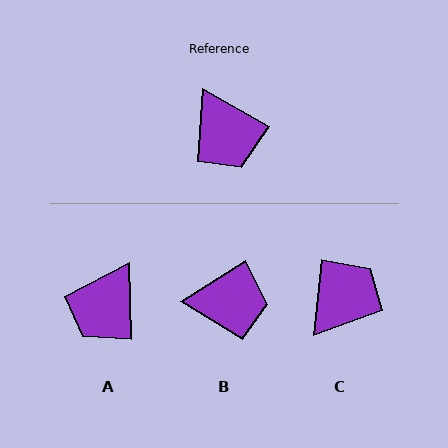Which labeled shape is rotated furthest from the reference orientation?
C, about 114 degrees away.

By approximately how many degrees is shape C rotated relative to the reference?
Approximately 114 degrees counter-clockwise.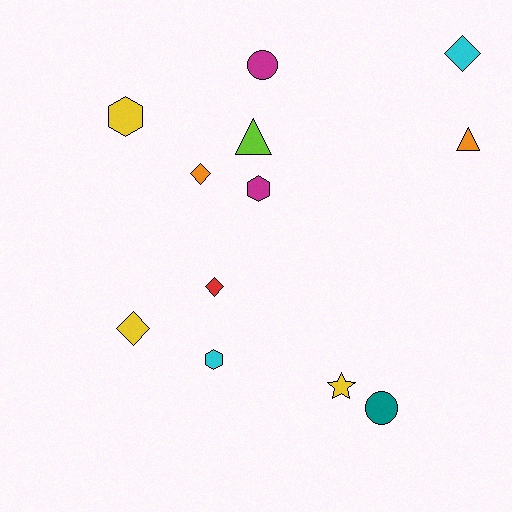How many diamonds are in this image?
There are 4 diamonds.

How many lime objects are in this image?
There is 1 lime object.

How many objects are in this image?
There are 12 objects.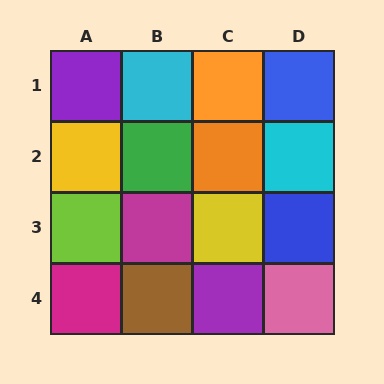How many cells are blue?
2 cells are blue.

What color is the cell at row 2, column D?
Cyan.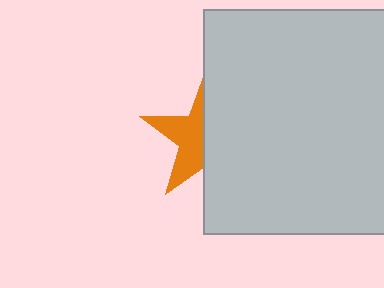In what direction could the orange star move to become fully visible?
The orange star could move left. That would shift it out from behind the light gray rectangle entirely.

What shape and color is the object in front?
The object in front is a light gray rectangle.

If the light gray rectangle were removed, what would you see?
You would see the complete orange star.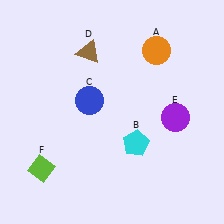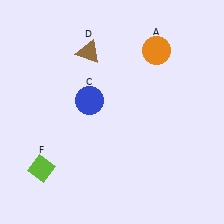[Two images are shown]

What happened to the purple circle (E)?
The purple circle (E) was removed in Image 2. It was in the bottom-right area of Image 1.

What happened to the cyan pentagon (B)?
The cyan pentagon (B) was removed in Image 2. It was in the bottom-right area of Image 1.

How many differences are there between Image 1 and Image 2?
There are 2 differences between the two images.